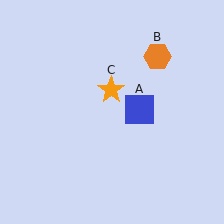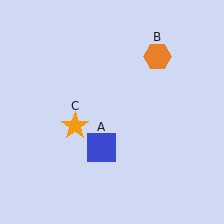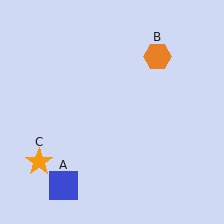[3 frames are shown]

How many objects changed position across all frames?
2 objects changed position: blue square (object A), orange star (object C).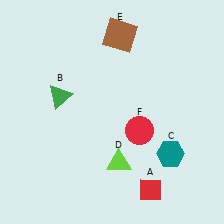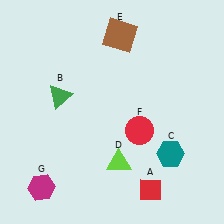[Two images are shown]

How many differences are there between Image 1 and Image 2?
There is 1 difference between the two images.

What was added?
A magenta hexagon (G) was added in Image 2.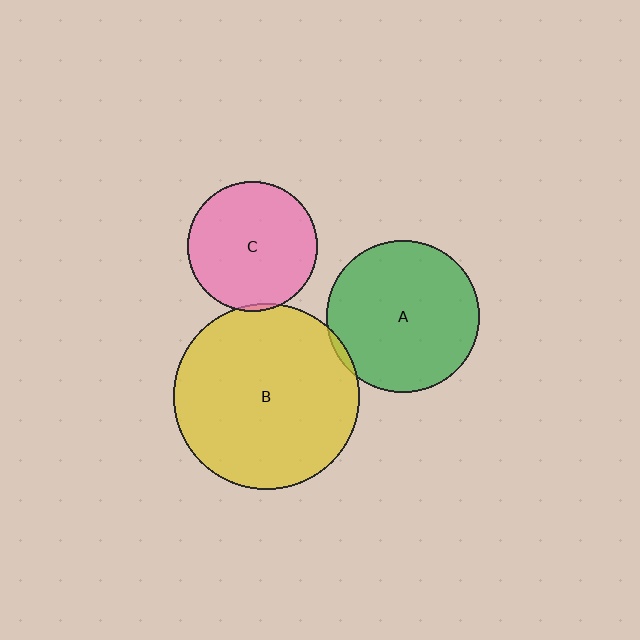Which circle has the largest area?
Circle B (yellow).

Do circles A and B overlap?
Yes.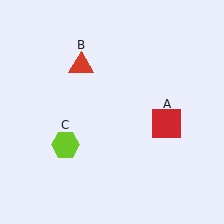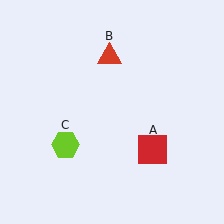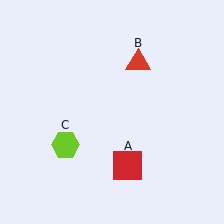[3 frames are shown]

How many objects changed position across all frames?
2 objects changed position: red square (object A), red triangle (object B).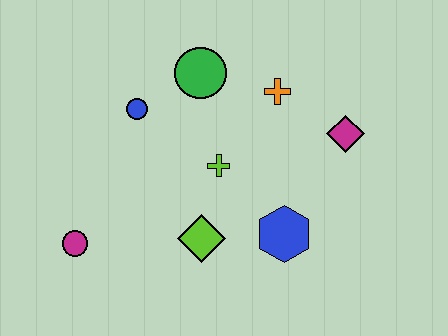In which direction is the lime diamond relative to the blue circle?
The lime diamond is below the blue circle.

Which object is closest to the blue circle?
The green circle is closest to the blue circle.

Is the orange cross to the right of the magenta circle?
Yes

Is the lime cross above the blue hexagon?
Yes